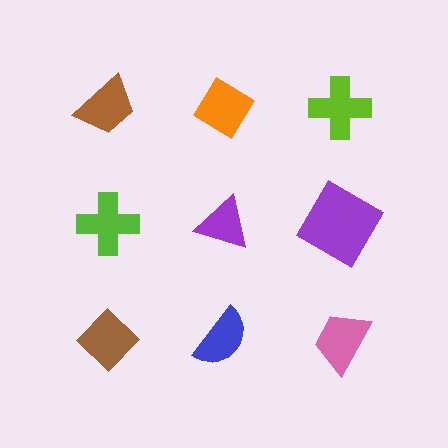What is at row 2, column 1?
A lime cross.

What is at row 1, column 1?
A brown trapezoid.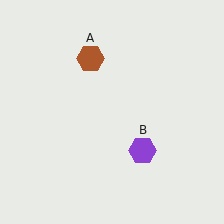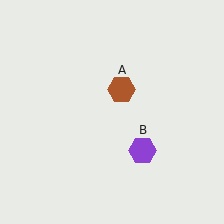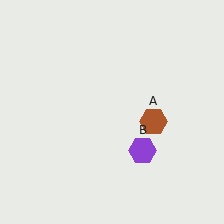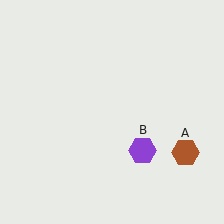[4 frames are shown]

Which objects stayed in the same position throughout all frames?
Purple hexagon (object B) remained stationary.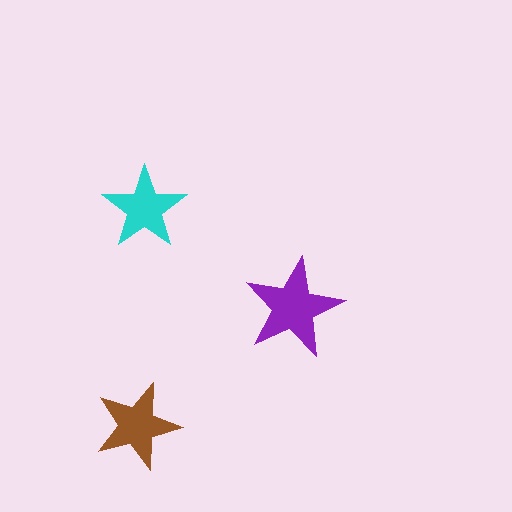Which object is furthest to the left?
The brown star is leftmost.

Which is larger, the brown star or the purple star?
The purple one.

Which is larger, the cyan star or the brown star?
The brown one.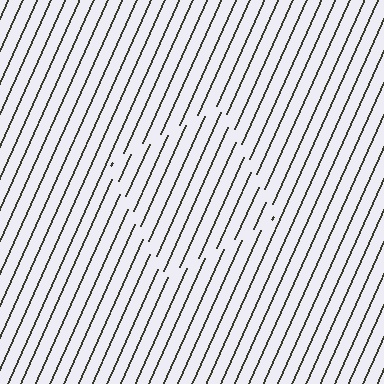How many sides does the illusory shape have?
4 sides — the line-ends trace a square.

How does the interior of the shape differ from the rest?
The interior of the shape contains the same grating, shifted by half a period — the contour is defined by the phase discontinuity where line-ends from the inner and outer gratings abut.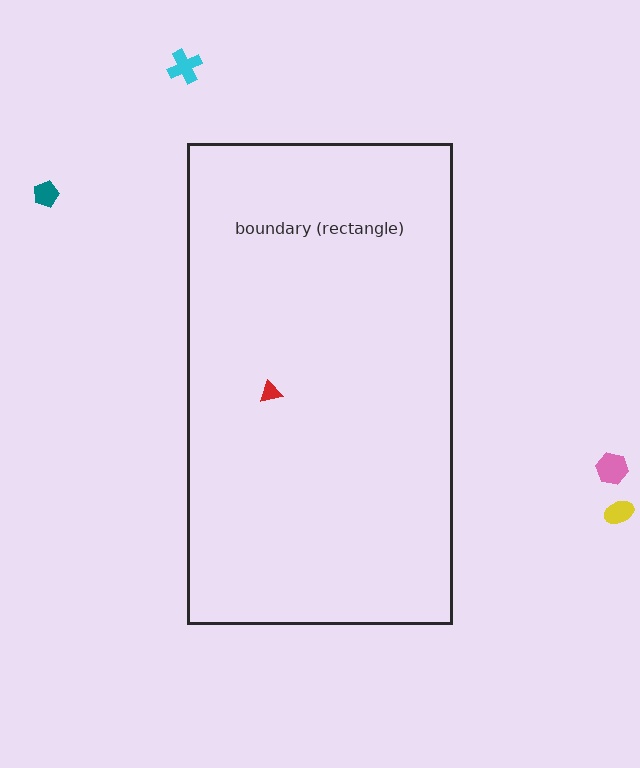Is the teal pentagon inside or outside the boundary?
Outside.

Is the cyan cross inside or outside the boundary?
Outside.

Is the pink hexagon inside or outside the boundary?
Outside.